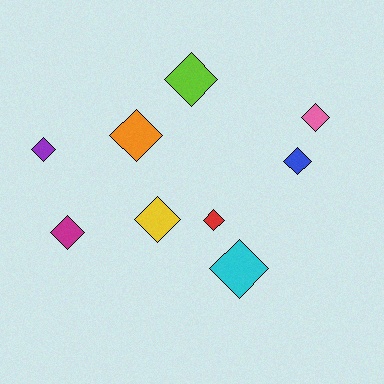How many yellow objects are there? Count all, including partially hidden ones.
There is 1 yellow object.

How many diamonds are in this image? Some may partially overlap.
There are 9 diamonds.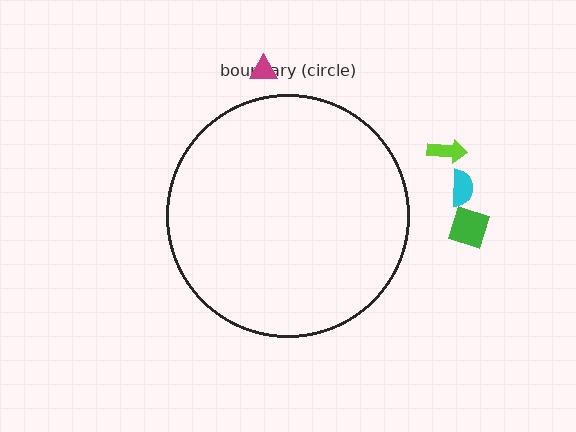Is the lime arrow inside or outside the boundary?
Outside.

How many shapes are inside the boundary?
0 inside, 4 outside.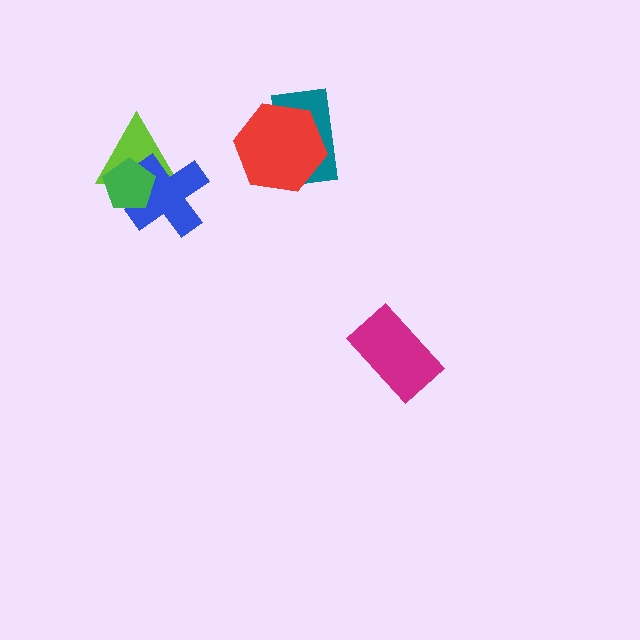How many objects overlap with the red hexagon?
1 object overlaps with the red hexagon.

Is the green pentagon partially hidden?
No, no other shape covers it.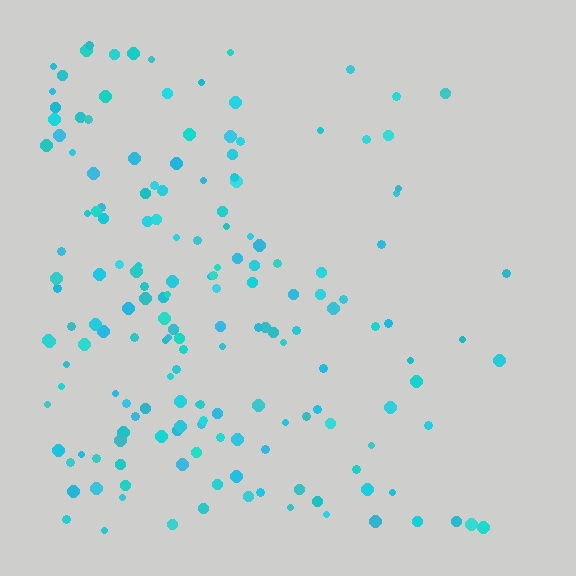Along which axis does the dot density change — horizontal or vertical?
Horizontal.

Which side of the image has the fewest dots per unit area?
The right.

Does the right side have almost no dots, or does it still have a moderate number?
Still a moderate number, just noticeably fewer than the left.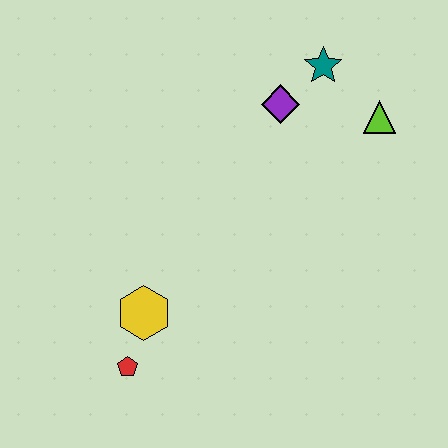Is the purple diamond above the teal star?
No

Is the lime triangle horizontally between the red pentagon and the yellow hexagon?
No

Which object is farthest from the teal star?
The red pentagon is farthest from the teal star.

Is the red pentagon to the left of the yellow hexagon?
Yes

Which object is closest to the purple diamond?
The teal star is closest to the purple diamond.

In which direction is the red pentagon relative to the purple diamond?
The red pentagon is below the purple diamond.